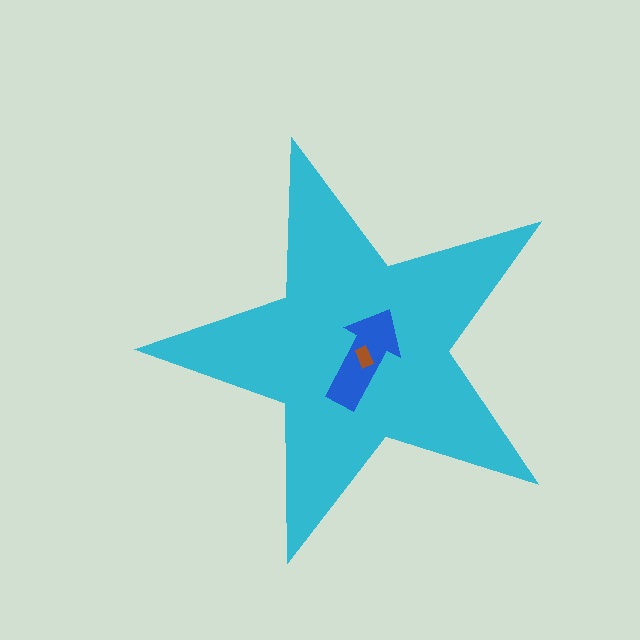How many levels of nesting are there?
3.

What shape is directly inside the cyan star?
The blue arrow.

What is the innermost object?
The brown rectangle.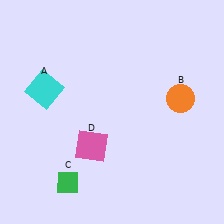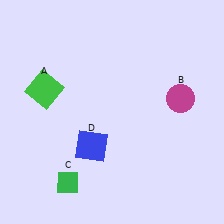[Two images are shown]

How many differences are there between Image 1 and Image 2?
There are 3 differences between the two images.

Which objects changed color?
A changed from cyan to green. B changed from orange to magenta. D changed from pink to blue.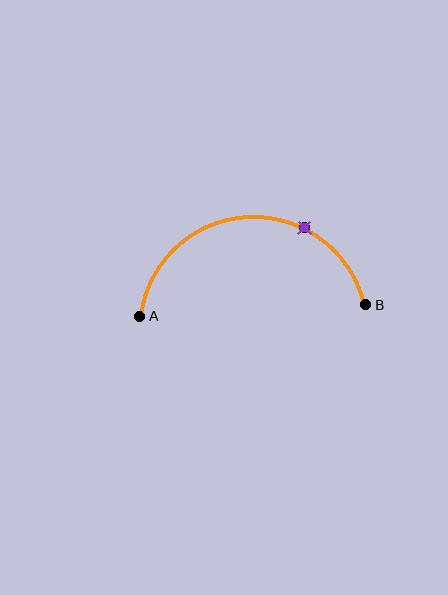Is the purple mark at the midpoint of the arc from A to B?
No. The purple mark lies on the arc but is closer to endpoint B. The arc midpoint would be at the point on the curve equidistant along the arc from both A and B.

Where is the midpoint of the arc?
The arc midpoint is the point on the curve farthest from the straight line joining A and B. It sits above that line.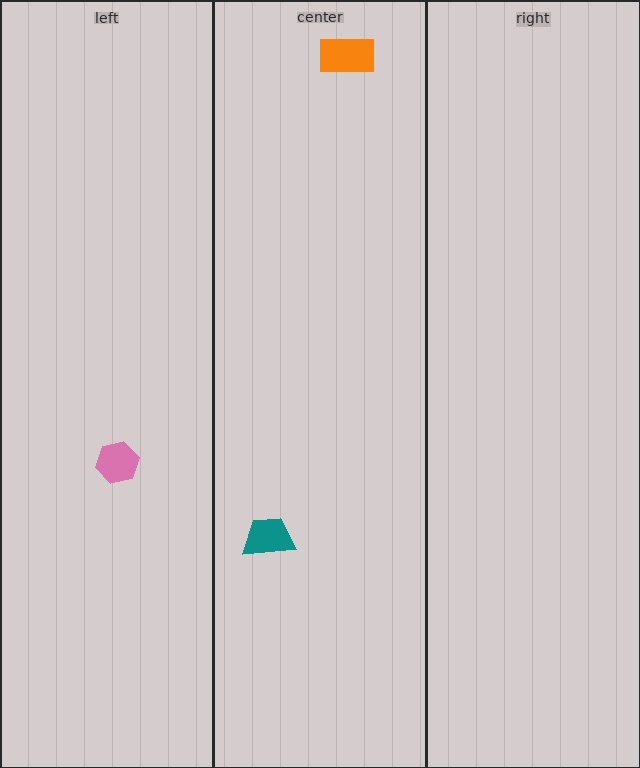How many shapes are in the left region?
1.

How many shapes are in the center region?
2.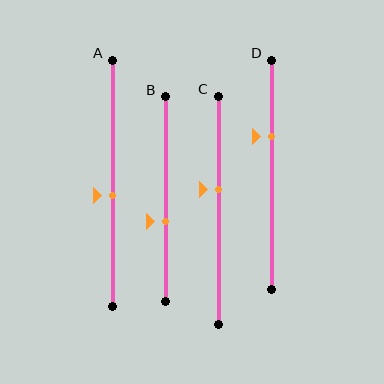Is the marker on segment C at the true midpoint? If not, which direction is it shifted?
No, the marker on segment C is shifted upward by about 9% of the segment length.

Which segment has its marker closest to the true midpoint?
Segment A has its marker closest to the true midpoint.